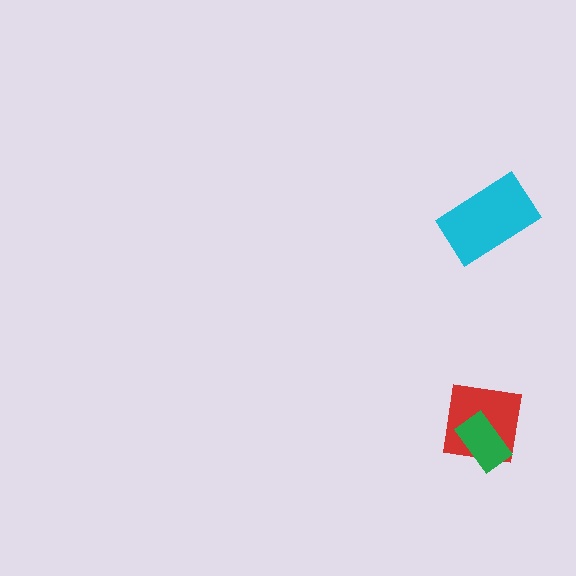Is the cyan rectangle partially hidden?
No, no other shape covers it.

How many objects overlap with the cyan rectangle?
0 objects overlap with the cyan rectangle.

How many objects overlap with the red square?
1 object overlaps with the red square.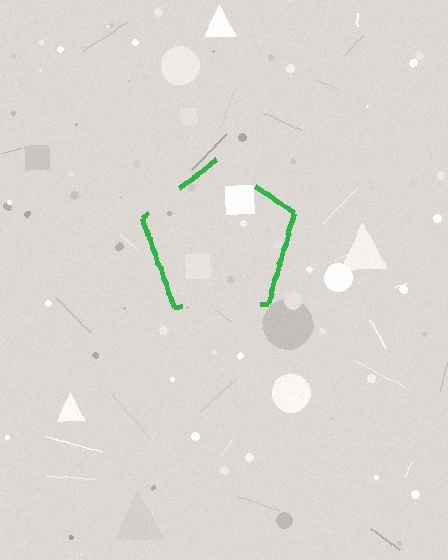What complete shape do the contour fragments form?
The contour fragments form a pentagon.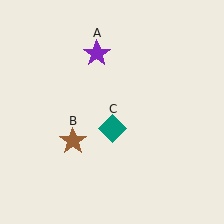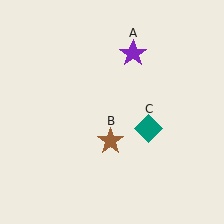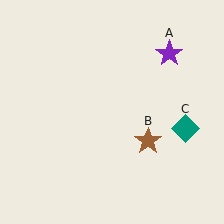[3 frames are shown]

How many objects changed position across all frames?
3 objects changed position: purple star (object A), brown star (object B), teal diamond (object C).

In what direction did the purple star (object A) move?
The purple star (object A) moved right.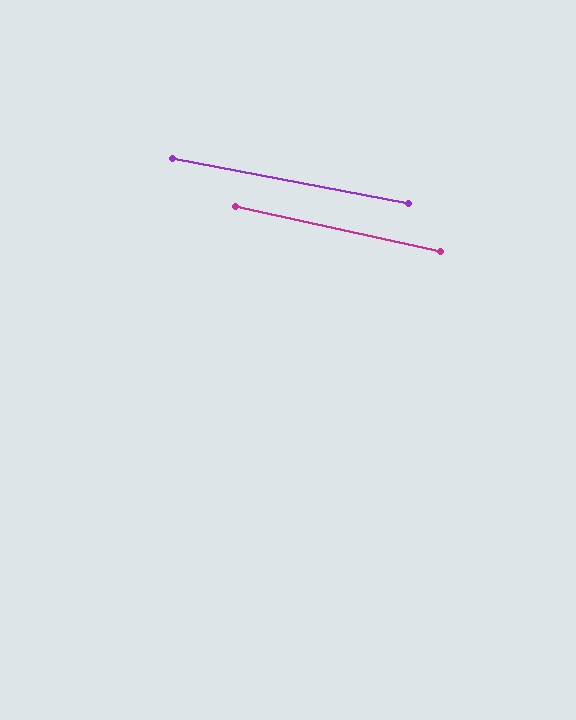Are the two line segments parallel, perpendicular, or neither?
Parallel — their directions differ by only 1.7°.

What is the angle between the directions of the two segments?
Approximately 2 degrees.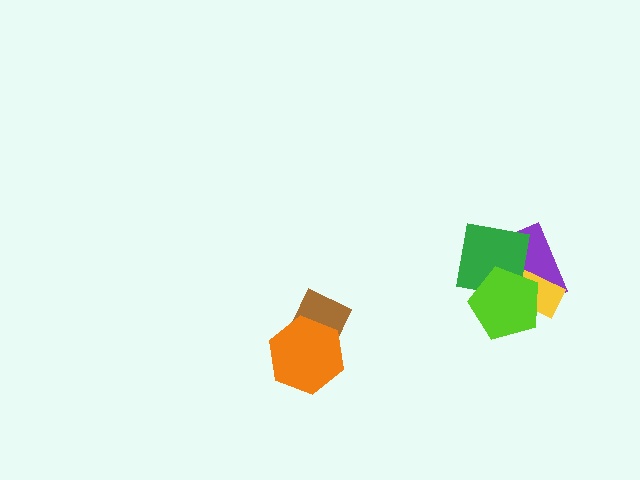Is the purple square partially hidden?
Yes, it is partially covered by another shape.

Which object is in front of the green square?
The lime pentagon is in front of the green square.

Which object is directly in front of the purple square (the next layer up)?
The yellow rectangle is directly in front of the purple square.